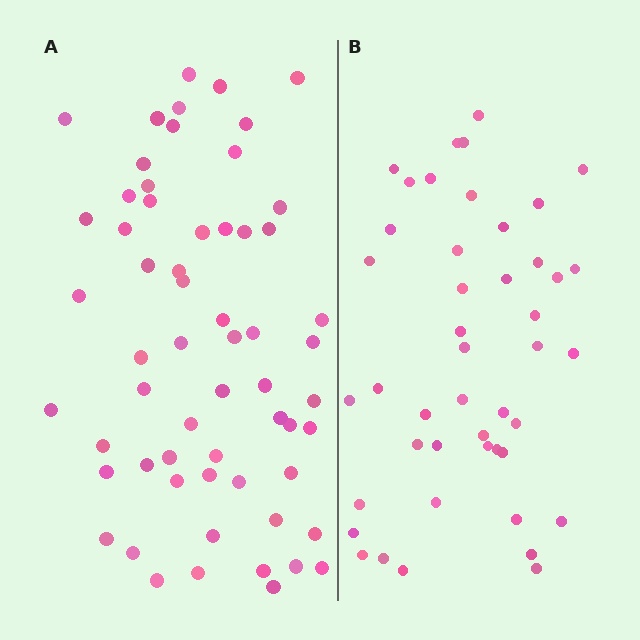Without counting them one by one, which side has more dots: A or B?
Region A (the left region) has more dots.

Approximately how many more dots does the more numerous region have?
Region A has approximately 15 more dots than region B.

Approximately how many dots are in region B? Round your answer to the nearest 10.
About 40 dots. (The exact count is 45, which rounds to 40.)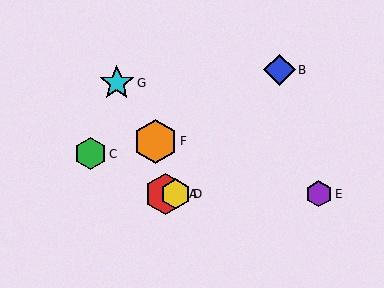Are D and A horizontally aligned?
Yes, both are at y≈194.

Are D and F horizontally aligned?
No, D is at y≈194 and F is at y≈141.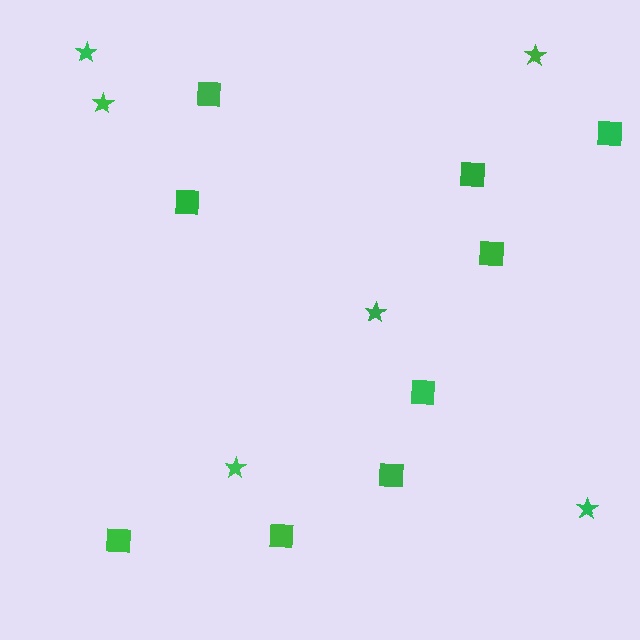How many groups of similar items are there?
There are 2 groups: one group of squares (9) and one group of stars (6).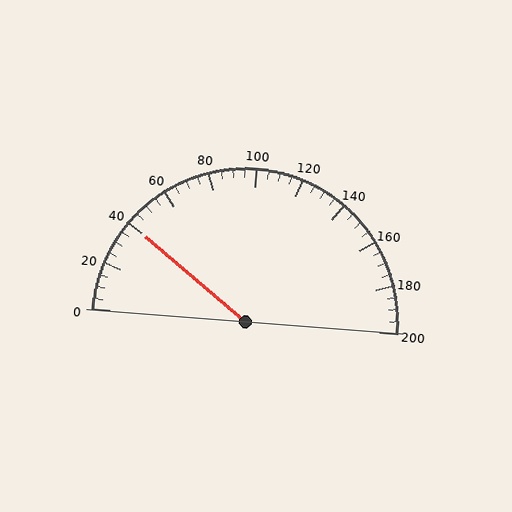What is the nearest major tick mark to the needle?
The nearest major tick mark is 40.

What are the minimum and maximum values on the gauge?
The gauge ranges from 0 to 200.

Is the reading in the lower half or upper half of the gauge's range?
The reading is in the lower half of the range (0 to 200).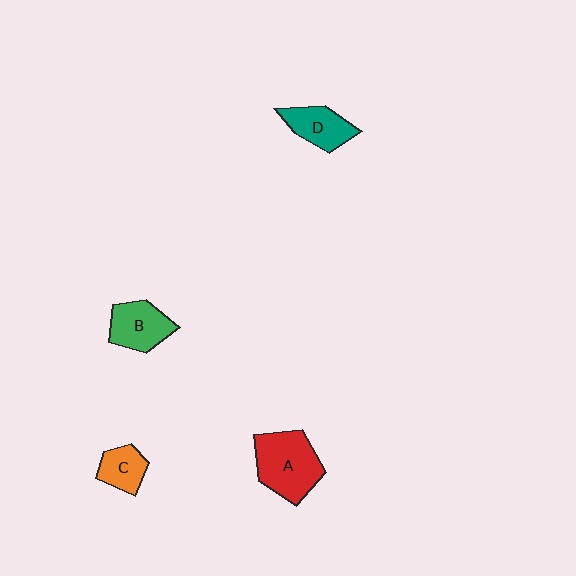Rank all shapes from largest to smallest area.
From largest to smallest: A (red), B (green), D (teal), C (orange).